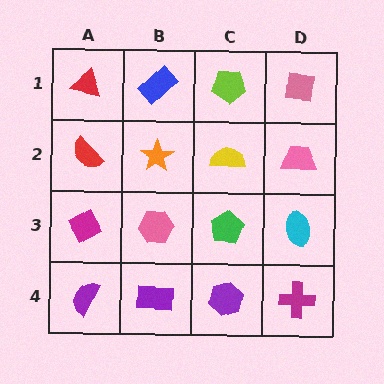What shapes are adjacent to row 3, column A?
A red semicircle (row 2, column A), a purple semicircle (row 4, column A), a pink hexagon (row 3, column B).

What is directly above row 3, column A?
A red semicircle.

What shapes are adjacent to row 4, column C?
A green pentagon (row 3, column C), a purple rectangle (row 4, column B), a magenta cross (row 4, column D).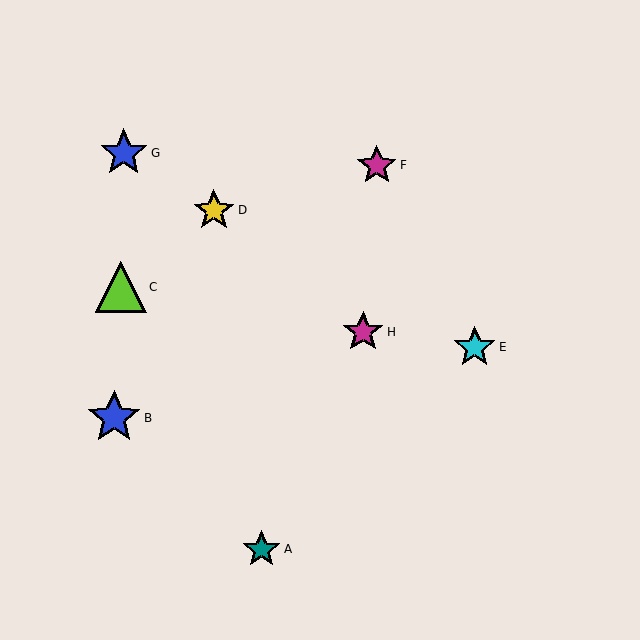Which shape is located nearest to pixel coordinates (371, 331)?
The magenta star (labeled H) at (363, 332) is nearest to that location.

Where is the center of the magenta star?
The center of the magenta star is at (377, 165).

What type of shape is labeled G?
Shape G is a blue star.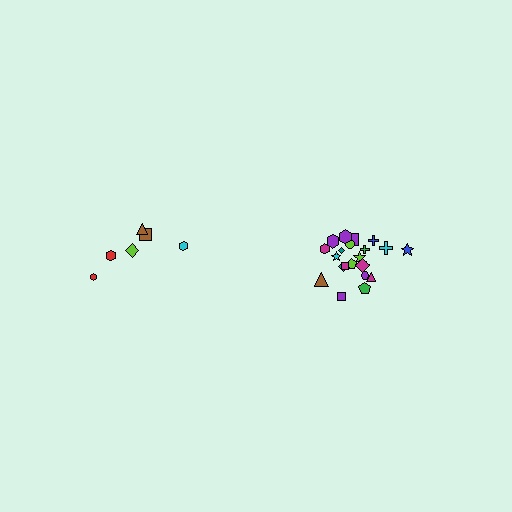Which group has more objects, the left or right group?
The right group.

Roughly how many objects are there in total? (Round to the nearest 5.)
Roughly 30 objects in total.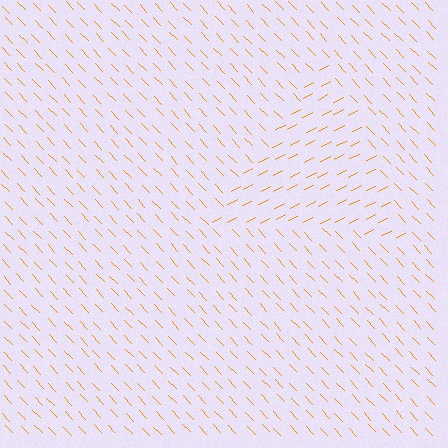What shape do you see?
I see a triangle.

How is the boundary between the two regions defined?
The boundary is defined purely by a change in line orientation (approximately 74 degrees difference). All lines are the same color and thickness.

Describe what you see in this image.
The image is filled with small orange line segments. A triangle region in the image has lines oriented differently from the surrounding lines, creating a visible texture boundary.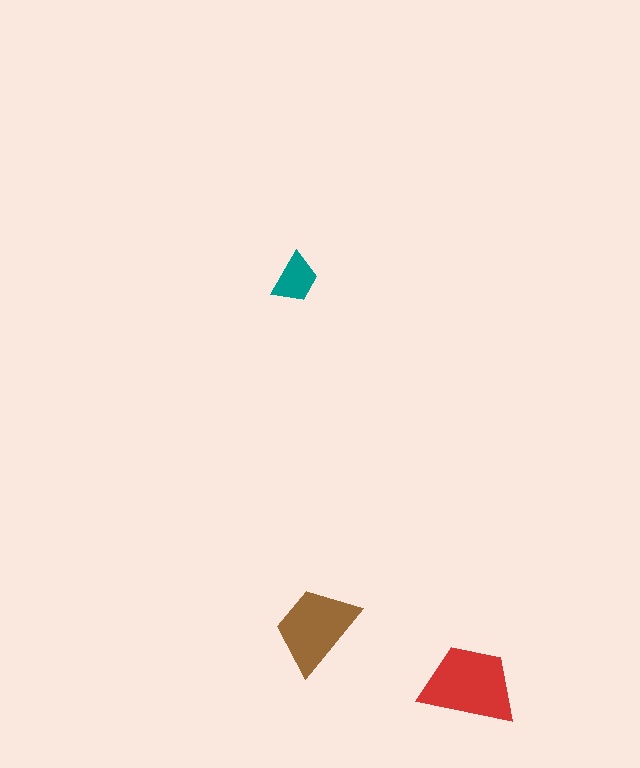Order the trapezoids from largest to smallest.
the red one, the brown one, the teal one.